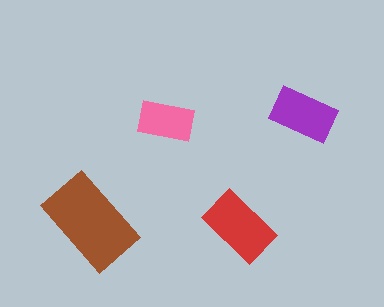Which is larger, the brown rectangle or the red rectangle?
The brown one.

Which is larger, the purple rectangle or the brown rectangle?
The brown one.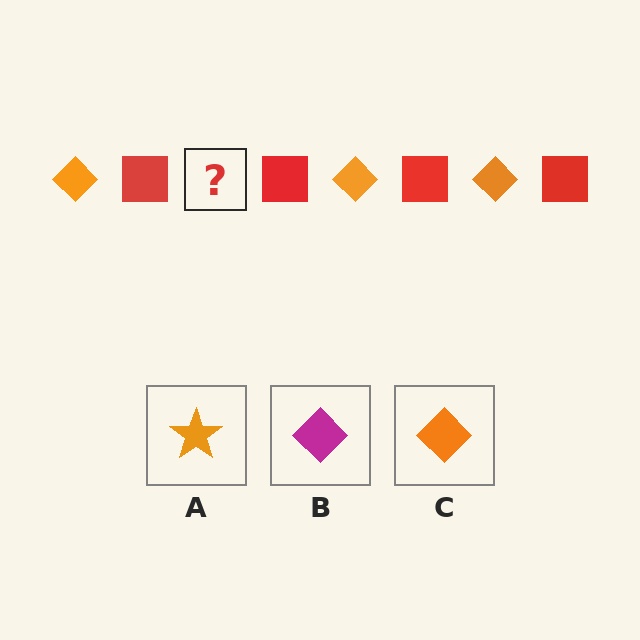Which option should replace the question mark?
Option C.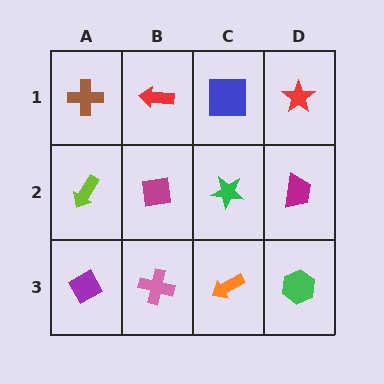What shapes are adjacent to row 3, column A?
A lime arrow (row 2, column A), a pink cross (row 3, column B).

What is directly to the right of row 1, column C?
A red star.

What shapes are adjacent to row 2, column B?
A red arrow (row 1, column B), a pink cross (row 3, column B), a lime arrow (row 2, column A), a green star (row 2, column C).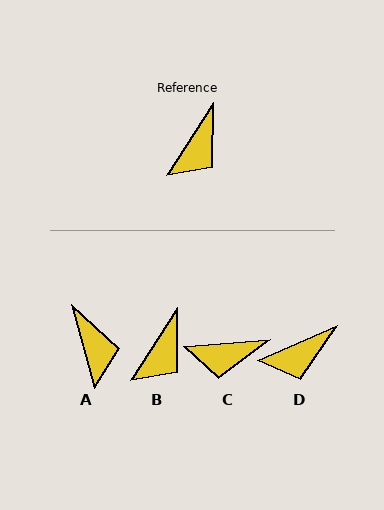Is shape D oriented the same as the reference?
No, it is off by about 34 degrees.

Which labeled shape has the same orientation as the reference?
B.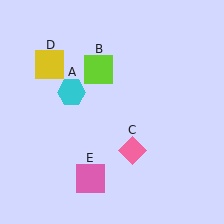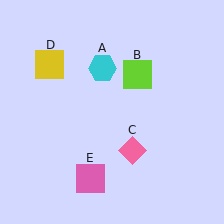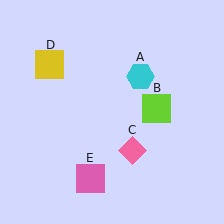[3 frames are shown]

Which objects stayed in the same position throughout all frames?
Pink diamond (object C) and yellow square (object D) and pink square (object E) remained stationary.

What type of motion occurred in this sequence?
The cyan hexagon (object A), lime square (object B) rotated clockwise around the center of the scene.